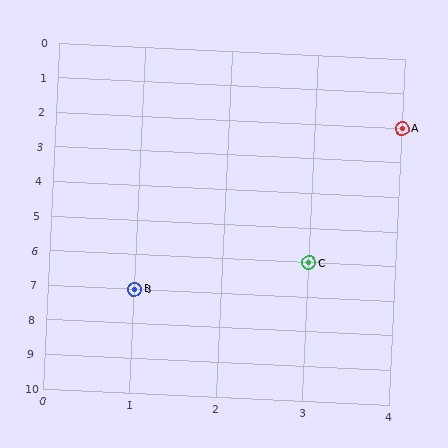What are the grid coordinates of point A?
Point A is at grid coordinates (4, 2).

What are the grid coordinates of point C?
Point C is at grid coordinates (3, 6).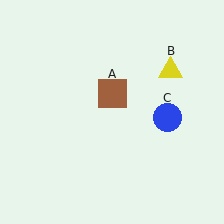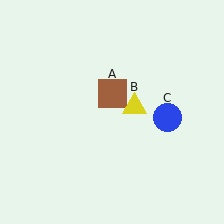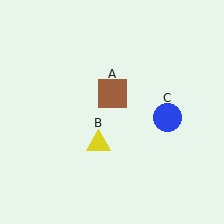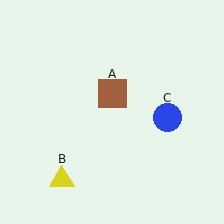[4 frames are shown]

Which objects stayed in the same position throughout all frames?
Brown square (object A) and blue circle (object C) remained stationary.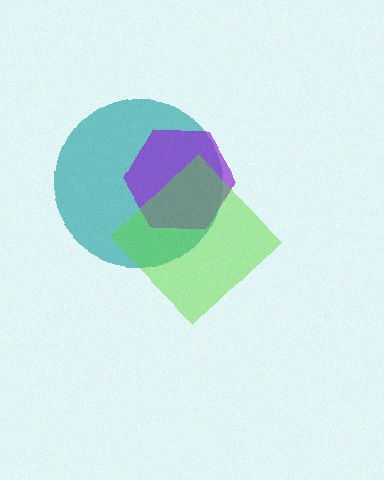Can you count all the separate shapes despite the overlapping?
Yes, there are 3 separate shapes.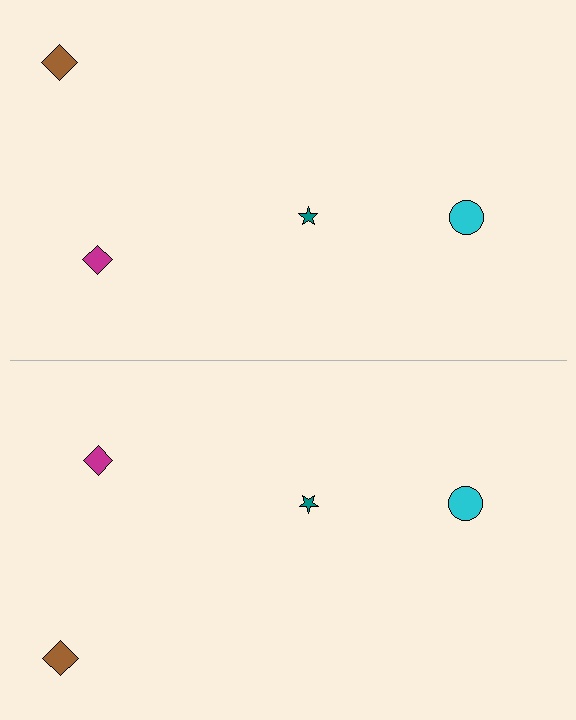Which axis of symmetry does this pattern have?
The pattern has a horizontal axis of symmetry running through the center of the image.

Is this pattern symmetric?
Yes, this pattern has bilateral (reflection) symmetry.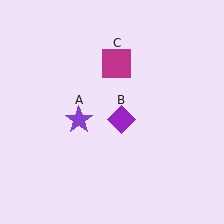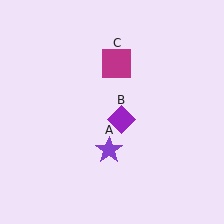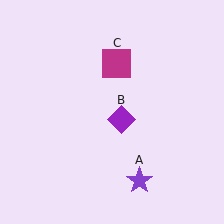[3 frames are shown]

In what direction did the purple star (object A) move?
The purple star (object A) moved down and to the right.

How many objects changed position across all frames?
1 object changed position: purple star (object A).